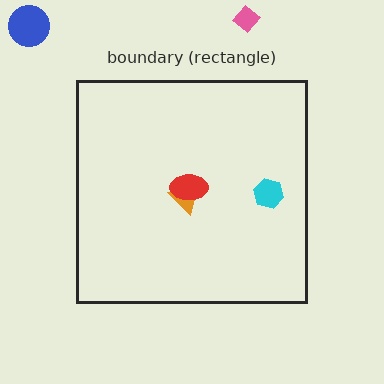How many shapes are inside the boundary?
3 inside, 2 outside.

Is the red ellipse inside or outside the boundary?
Inside.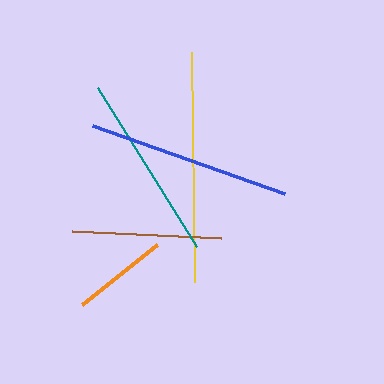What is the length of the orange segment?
The orange segment is approximately 96 pixels long.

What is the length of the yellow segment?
The yellow segment is approximately 231 pixels long.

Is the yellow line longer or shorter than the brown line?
The yellow line is longer than the brown line.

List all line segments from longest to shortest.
From longest to shortest: yellow, blue, teal, brown, orange.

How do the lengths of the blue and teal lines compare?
The blue and teal lines are approximately the same length.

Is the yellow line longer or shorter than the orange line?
The yellow line is longer than the orange line.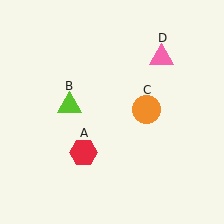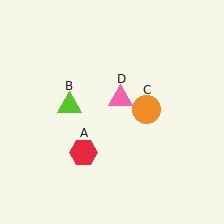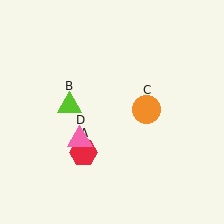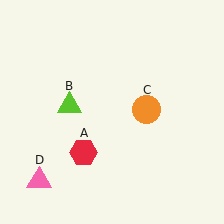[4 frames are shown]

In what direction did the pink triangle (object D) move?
The pink triangle (object D) moved down and to the left.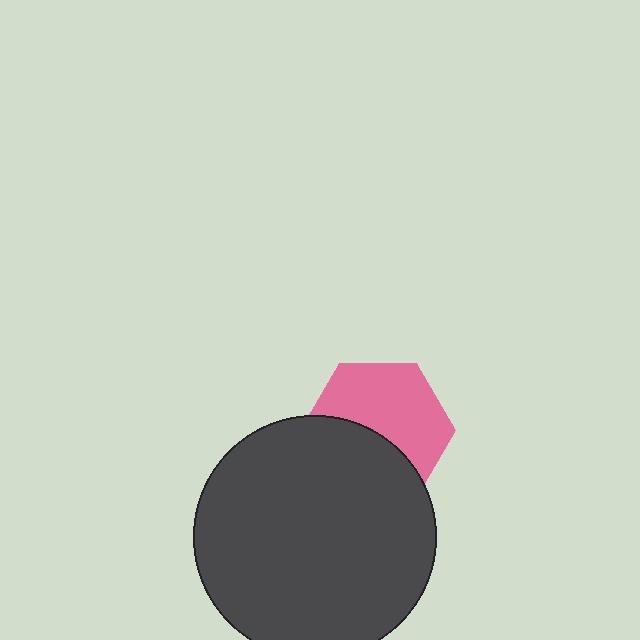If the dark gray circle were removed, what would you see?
You would see the complete pink hexagon.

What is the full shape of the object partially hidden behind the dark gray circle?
The partially hidden object is a pink hexagon.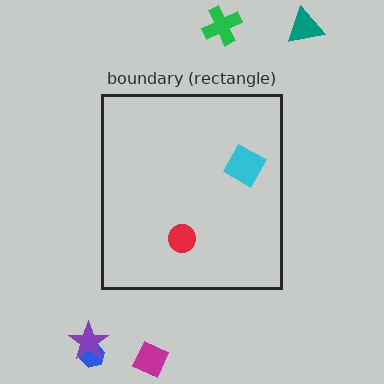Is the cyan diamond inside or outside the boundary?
Inside.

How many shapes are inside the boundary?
2 inside, 5 outside.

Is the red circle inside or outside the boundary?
Inside.